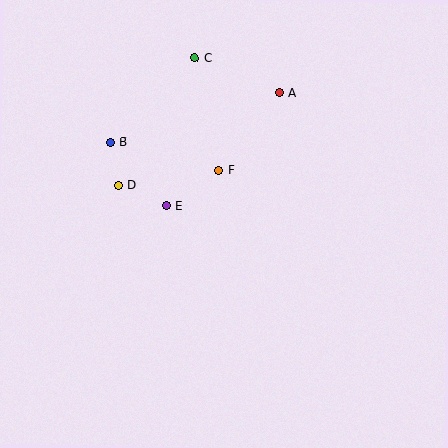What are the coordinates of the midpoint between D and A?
The midpoint between D and A is at (199, 139).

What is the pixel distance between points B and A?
The distance between B and A is 176 pixels.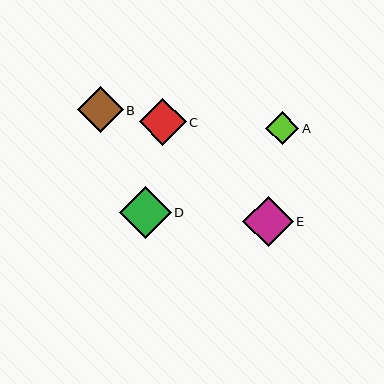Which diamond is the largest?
Diamond D is the largest with a size of approximately 51 pixels.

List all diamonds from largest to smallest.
From largest to smallest: D, E, C, B, A.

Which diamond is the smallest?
Diamond A is the smallest with a size of approximately 33 pixels.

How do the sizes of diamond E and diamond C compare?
Diamond E and diamond C are approximately the same size.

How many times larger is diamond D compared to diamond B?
Diamond D is approximately 1.1 times the size of diamond B.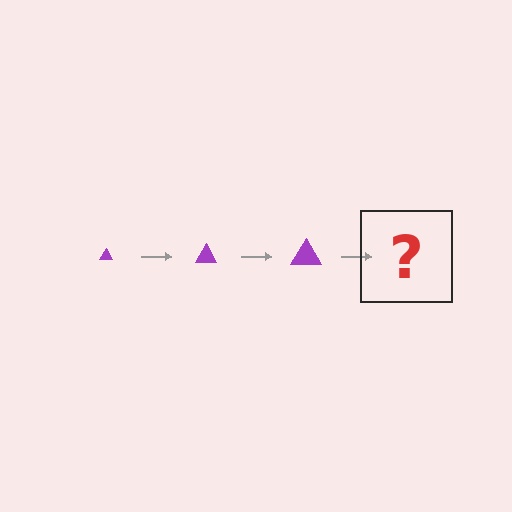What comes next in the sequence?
The next element should be a purple triangle, larger than the previous one.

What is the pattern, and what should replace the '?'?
The pattern is that the triangle gets progressively larger each step. The '?' should be a purple triangle, larger than the previous one.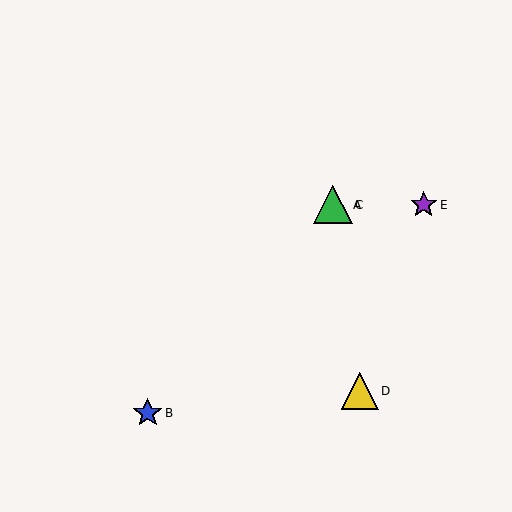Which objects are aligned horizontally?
Objects A, C, E are aligned horizontally.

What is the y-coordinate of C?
Object C is at y≈205.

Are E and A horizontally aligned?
Yes, both are at y≈205.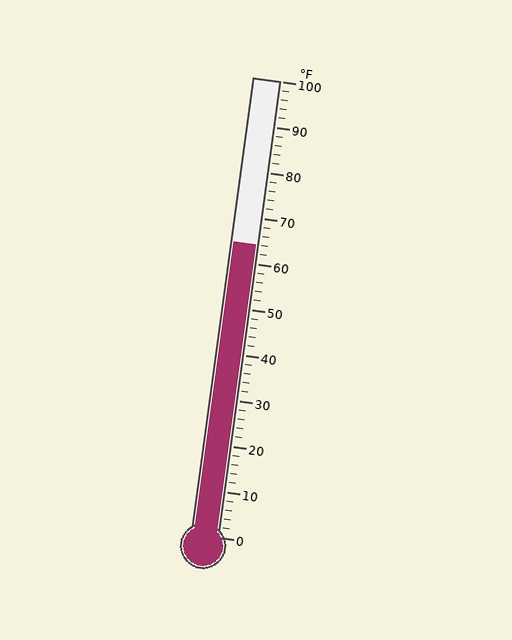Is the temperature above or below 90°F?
The temperature is below 90°F.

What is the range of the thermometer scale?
The thermometer scale ranges from 0°F to 100°F.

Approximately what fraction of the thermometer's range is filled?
The thermometer is filled to approximately 65% of its range.